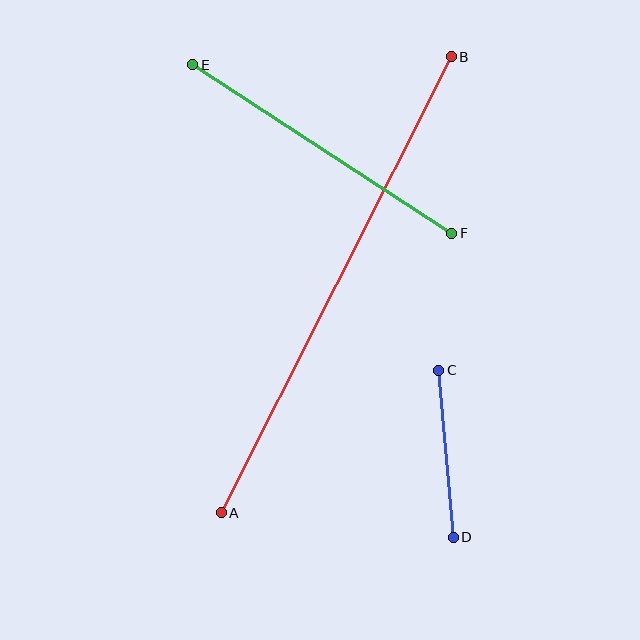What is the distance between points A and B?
The distance is approximately 510 pixels.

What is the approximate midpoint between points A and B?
The midpoint is at approximately (336, 285) pixels.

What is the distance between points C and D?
The distance is approximately 168 pixels.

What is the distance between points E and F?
The distance is approximately 309 pixels.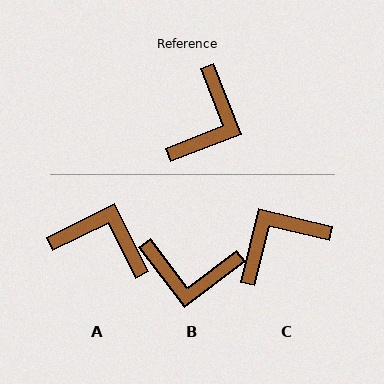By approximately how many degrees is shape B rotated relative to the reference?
Approximately 74 degrees clockwise.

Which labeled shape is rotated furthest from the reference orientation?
C, about 145 degrees away.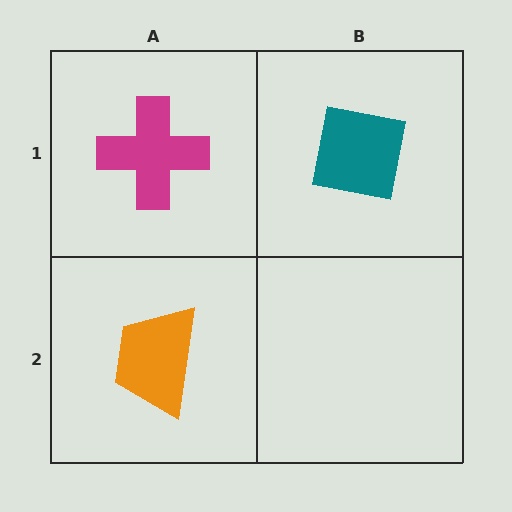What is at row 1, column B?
A teal square.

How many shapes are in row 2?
1 shape.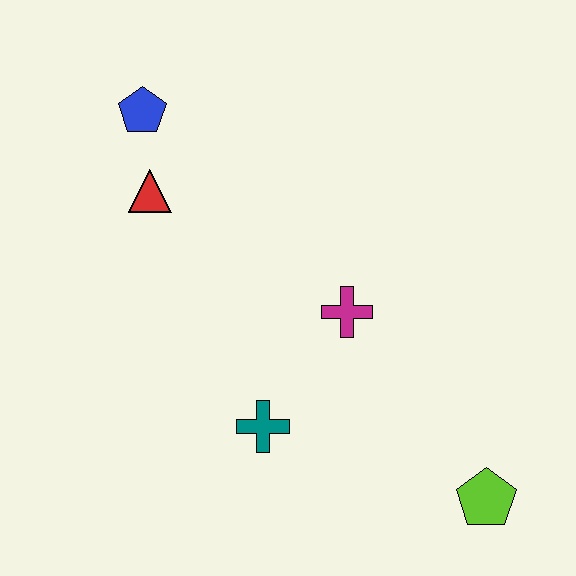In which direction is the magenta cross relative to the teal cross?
The magenta cross is above the teal cross.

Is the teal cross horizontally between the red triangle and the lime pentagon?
Yes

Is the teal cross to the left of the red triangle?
No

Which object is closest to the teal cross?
The magenta cross is closest to the teal cross.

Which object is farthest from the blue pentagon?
The lime pentagon is farthest from the blue pentagon.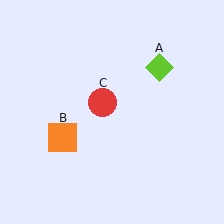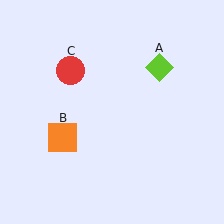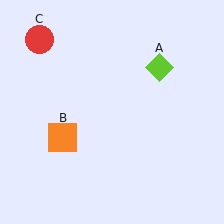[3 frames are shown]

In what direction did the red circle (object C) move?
The red circle (object C) moved up and to the left.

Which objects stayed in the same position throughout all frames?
Lime diamond (object A) and orange square (object B) remained stationary.